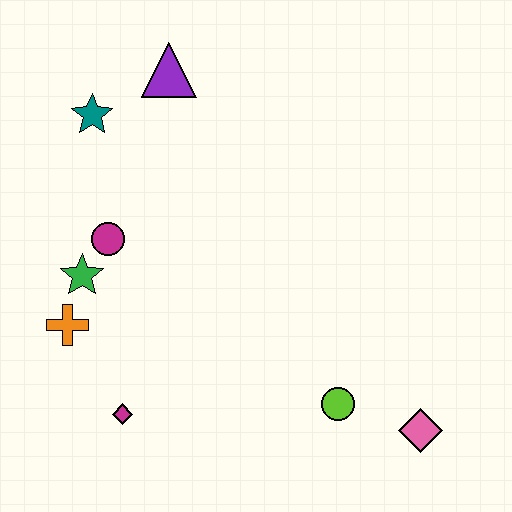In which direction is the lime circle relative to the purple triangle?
The lime circle is below the purple triangle.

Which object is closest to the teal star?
The purple triangle is closest to the teal star.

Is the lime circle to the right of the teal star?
Yes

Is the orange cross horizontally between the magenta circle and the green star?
No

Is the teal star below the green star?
No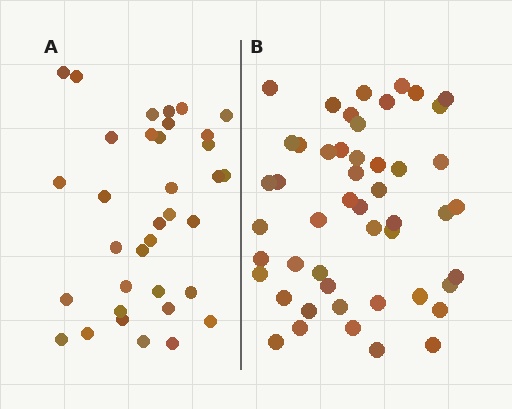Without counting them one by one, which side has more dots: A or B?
Region B (the right region) has more dots.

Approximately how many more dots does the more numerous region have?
Region B has approximately 15 more dots than region A.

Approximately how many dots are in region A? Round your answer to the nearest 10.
About 40 dots. (The exact count is 35, which rounds to 40.)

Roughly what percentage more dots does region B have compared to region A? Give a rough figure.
About 40% more.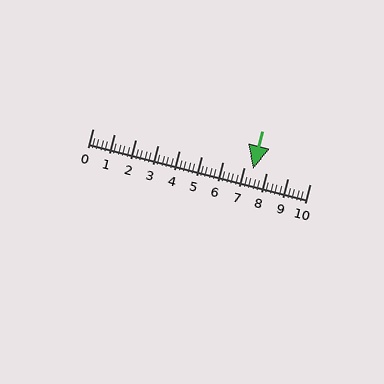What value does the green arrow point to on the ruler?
The green arrow points to approximately 7.4.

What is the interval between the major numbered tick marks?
The major tick marks are spaced 1 units apart.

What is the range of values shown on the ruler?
The ruler shows values from 0 to 10.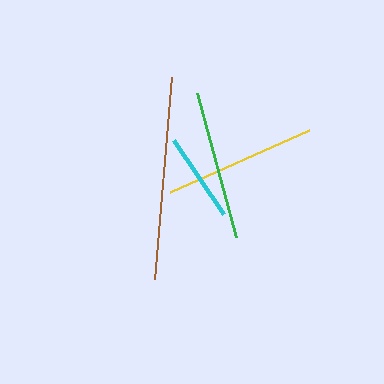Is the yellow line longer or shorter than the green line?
The yellow line is longer than the green line.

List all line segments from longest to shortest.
From longest to shortest: brown, yellow, green, cyan.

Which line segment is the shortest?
The cyan line is the shortest at approximately 90 pixels.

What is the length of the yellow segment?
The yellow segment is approximately 152 pixels long.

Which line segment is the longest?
The brown line is the longest at approximately 203 pixels.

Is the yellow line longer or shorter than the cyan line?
The yellow line is longer than the cyan line.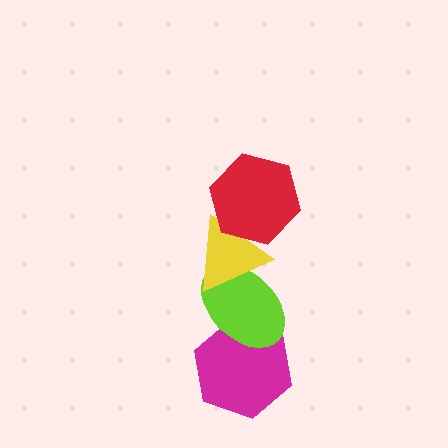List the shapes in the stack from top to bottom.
From top to bottom: the red hexagon, the yellow triangle, the lime ellipse, the magenta hexagon.